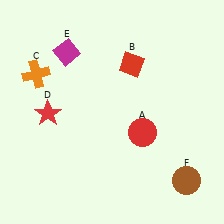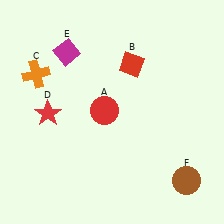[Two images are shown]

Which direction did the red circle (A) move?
The red circle (A) moved left.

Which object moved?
The red circle (A) moved left.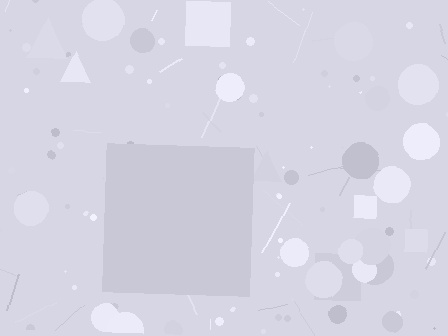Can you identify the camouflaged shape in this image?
The camouflaged shape is a square.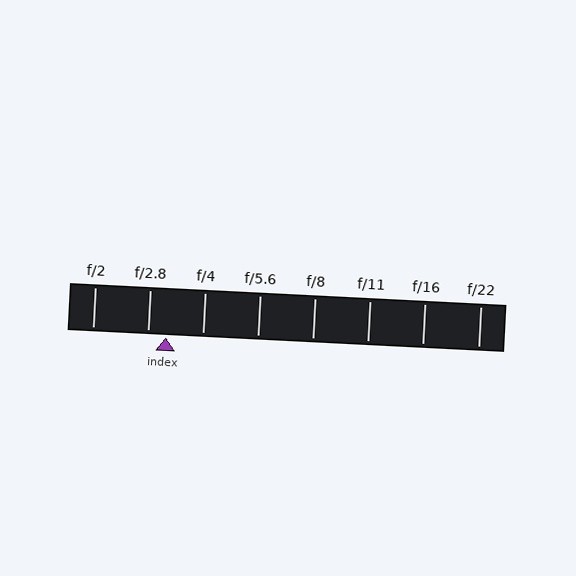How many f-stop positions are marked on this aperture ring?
There are 8 f-stop positions marked.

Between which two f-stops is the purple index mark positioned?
The index mark is between f/2.8 and f/4.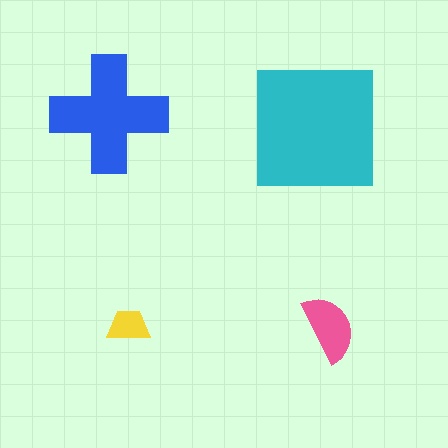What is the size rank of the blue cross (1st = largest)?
2nd.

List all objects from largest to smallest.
The cyan square, the blue cross, the pink semicircle, the yellow trapezoid.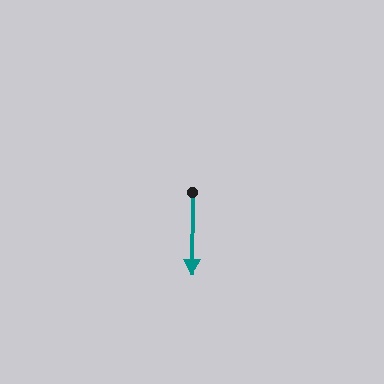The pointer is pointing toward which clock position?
Roughly 6 o'clock.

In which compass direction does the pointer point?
South.